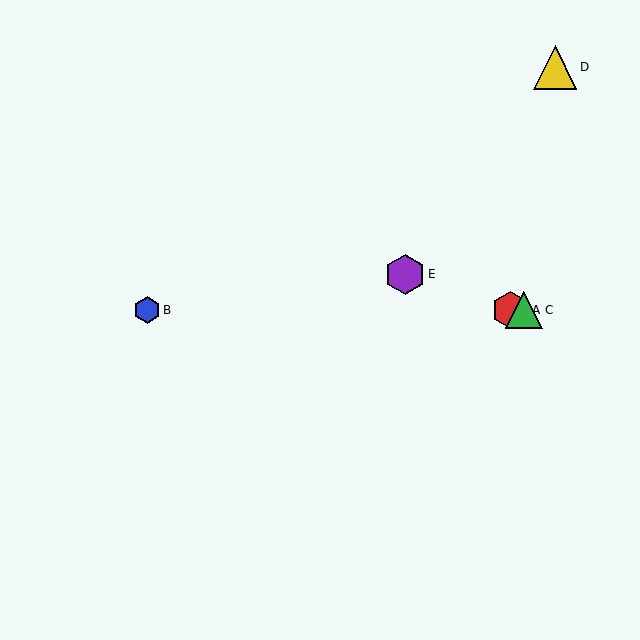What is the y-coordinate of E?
Object E is at y≈274.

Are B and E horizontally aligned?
No, B is at y≈310 and E is at y≈274.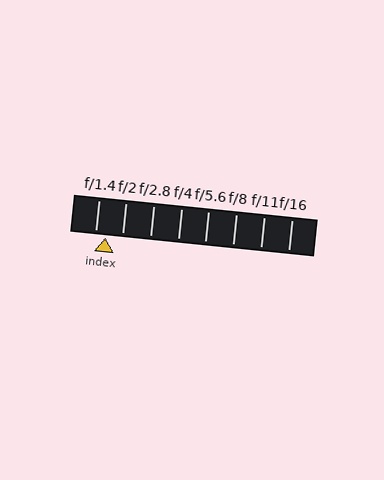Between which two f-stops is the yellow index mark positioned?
The index mark is between f/1.4 and f/2.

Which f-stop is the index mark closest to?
The index mark is closest to f/1.4.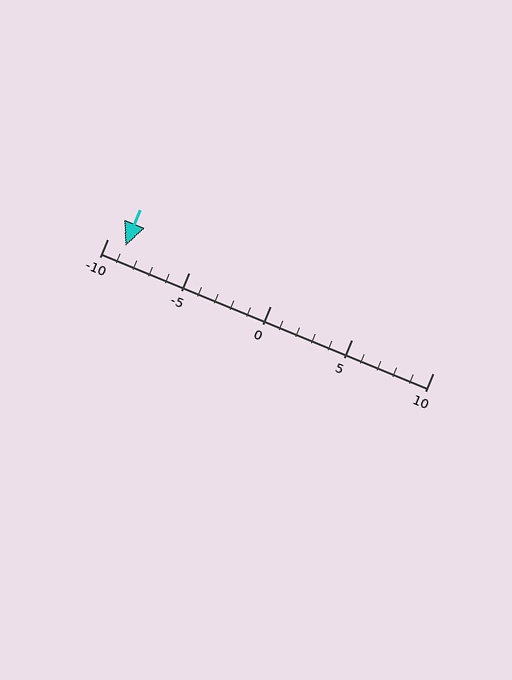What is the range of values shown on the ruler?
The ruler shows values from -10 to 10.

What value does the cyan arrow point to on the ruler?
The cyan arrow points to approximately -9.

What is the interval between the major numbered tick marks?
The major tick marks are spaced 5 units apart.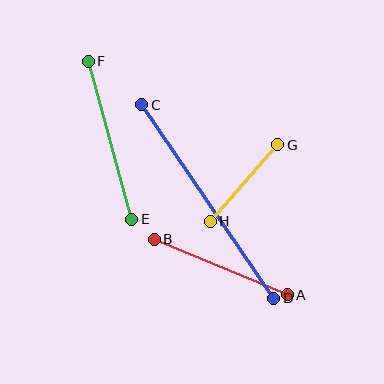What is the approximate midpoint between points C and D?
The midpoint is at approximately (208, 202) pixels.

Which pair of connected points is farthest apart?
Points C and D are farthest apart.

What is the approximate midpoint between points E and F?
The midpoint is at approximately (110, 140) pixels.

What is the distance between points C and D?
The distance is approximately 234 pixels.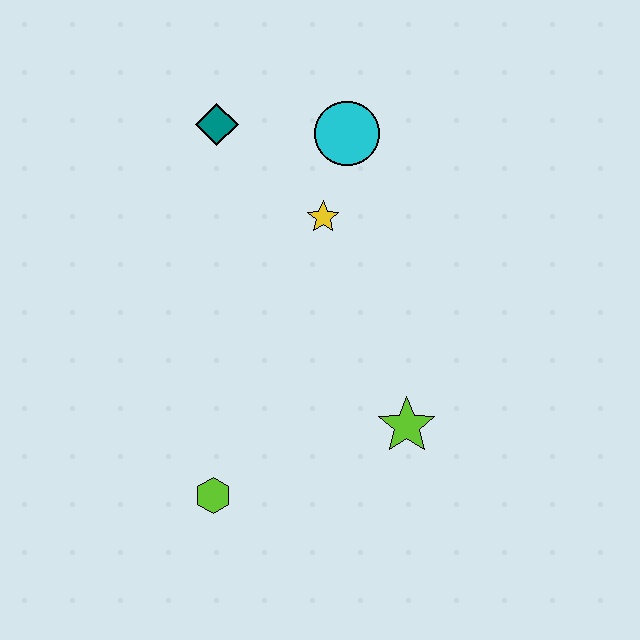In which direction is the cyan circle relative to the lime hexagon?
The cyan circle is above the lime hexagon.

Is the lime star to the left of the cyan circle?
No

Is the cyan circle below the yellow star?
No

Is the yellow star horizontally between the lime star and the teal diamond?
Yes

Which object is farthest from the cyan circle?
The lime hexagon is farthest from the cyan circle.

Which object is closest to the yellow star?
The cyan circle is closest to the yellow star.